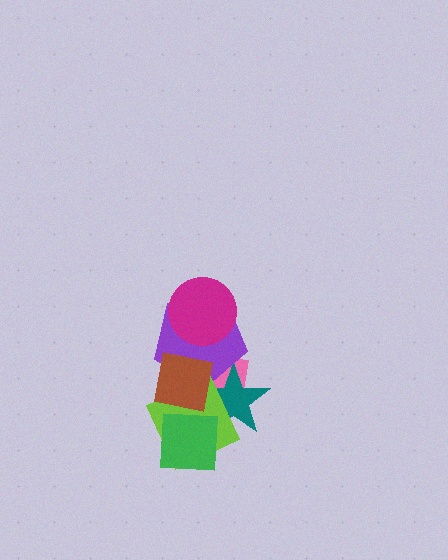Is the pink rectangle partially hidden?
Yes, it is partially covered by another shape.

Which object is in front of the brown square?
The green square is in front of the brown square.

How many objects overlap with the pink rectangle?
4 objects overlap with the pink rectangle.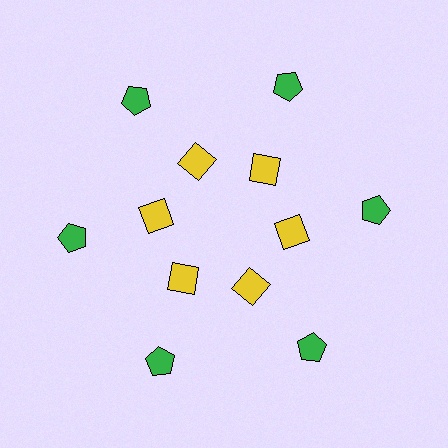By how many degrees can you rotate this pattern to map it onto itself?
The pattern maps onto itself every 60 degrees of rotation.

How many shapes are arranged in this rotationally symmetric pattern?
There are 12 shapes, arranged in 6 groups of 2.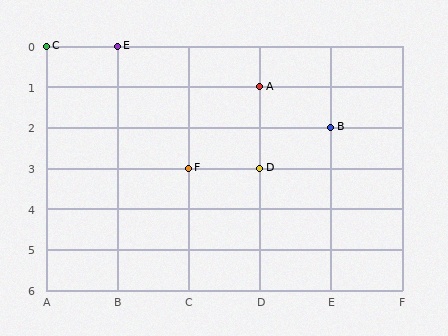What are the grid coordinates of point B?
Point B is at grid coordinates (E, 2).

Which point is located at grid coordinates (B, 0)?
Point E is at (B, 0).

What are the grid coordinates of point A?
Point A is at grid coordinates (D, 1).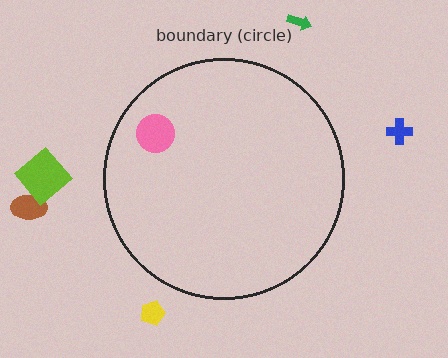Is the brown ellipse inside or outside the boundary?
Outside.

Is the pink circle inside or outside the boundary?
Inside.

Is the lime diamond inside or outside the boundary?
Outside.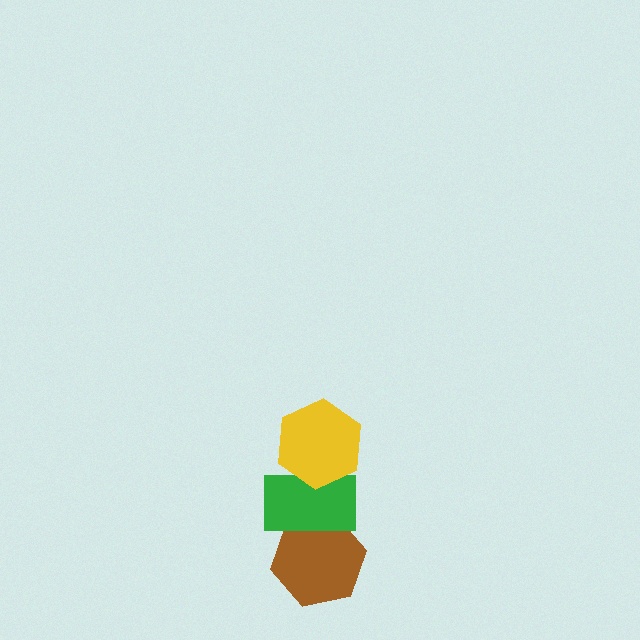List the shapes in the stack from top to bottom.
From top to bottom: the yellow hexagon, the green rectangle, the brown hexagon.